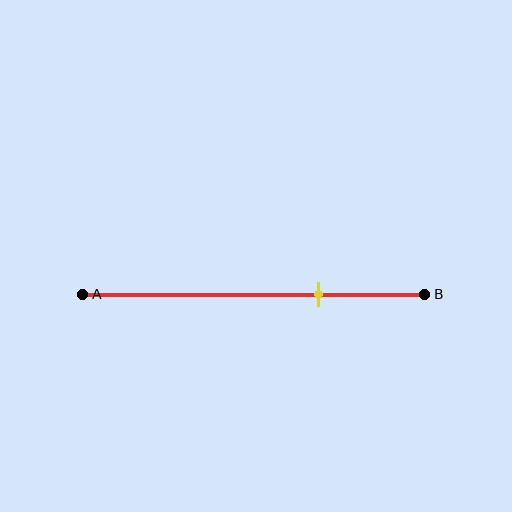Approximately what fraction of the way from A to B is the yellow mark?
The yellow mark is approximately 70% of the way from A to B.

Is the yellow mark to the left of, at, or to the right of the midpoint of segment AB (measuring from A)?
The yellow mark is to the right of the midpoint of segment AB.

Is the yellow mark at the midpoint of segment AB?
No, the mark is at about 70% from A, not at the 50% midpoint.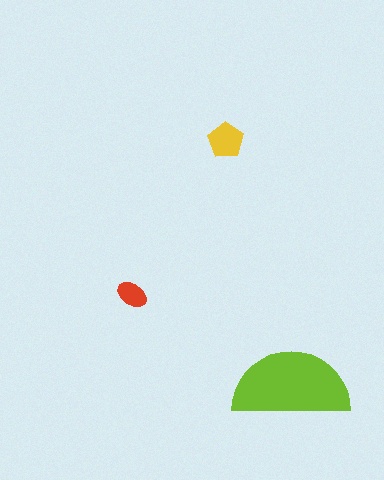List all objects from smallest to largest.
The red ellipse, the yellow pentagon, the lime semicircle.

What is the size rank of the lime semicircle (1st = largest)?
1st.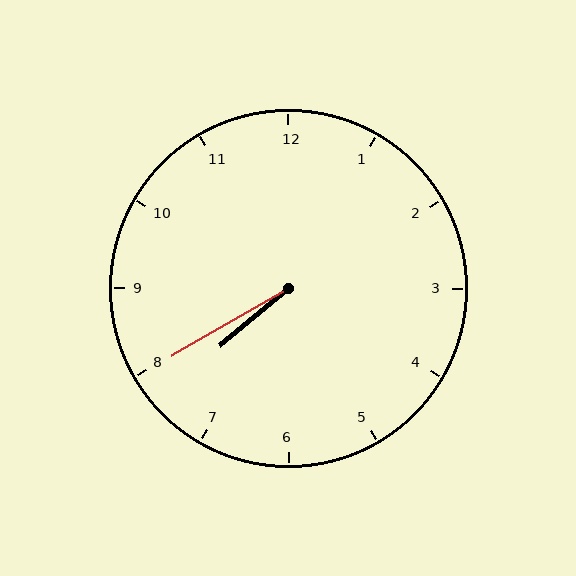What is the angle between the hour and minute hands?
Approximately 10 degrees.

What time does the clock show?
7:40.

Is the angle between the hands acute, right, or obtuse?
It is acute.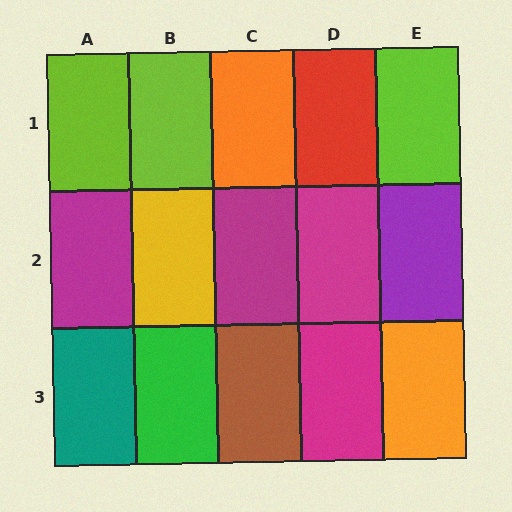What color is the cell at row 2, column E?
Purple.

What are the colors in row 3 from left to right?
Teal, green, brown, magenta, orange.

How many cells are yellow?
1 cell is yellow.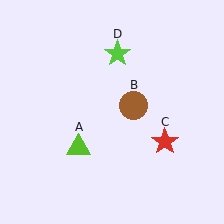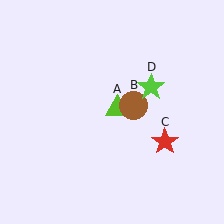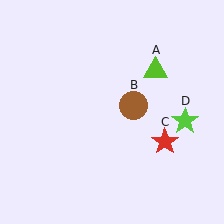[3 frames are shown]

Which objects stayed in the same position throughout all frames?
Brown circle (object B) and red star (object C) remained stationary.